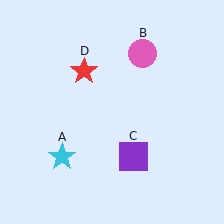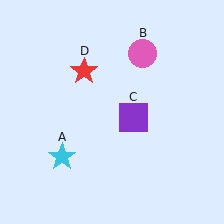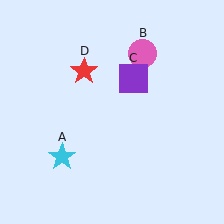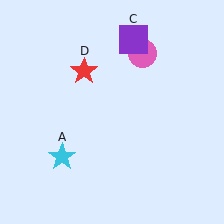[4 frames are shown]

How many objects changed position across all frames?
1 object changed position: purple square (object C).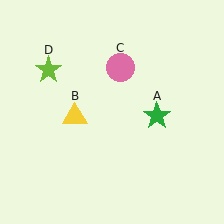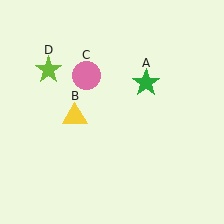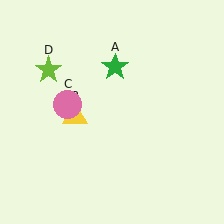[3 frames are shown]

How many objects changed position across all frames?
2 objects changed position: green star (object A), pink circle (object C).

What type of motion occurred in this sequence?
The green star (object A), pink circle (object C) rotated counterclockwise around the center of the scene.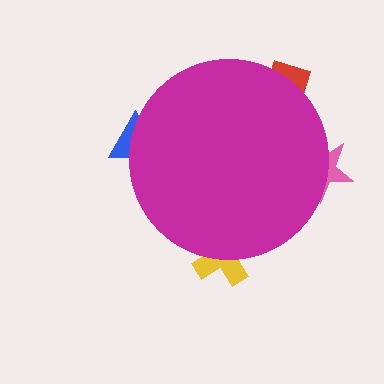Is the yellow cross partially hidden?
Yes, the yellow cross is partially hidden behind the magenta circle.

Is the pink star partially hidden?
Yes, the pink star is partially hidden behind the magenta circle.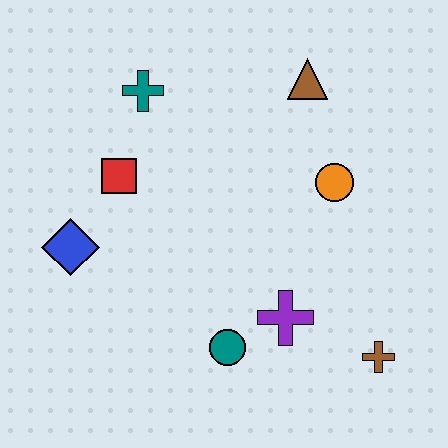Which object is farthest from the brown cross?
The teal cross is farthest from the brown cross.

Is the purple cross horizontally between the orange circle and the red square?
Yes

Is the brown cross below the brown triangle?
Yes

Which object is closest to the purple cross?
The teal circle is closest to the purple cross.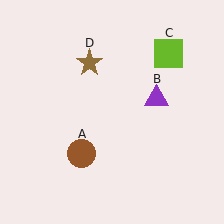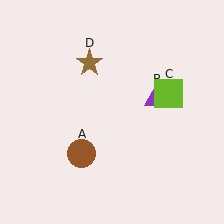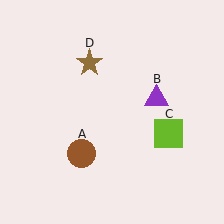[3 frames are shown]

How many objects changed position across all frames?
1 object changed position: lime square (object C).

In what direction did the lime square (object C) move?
The lime square (object C) moved down.